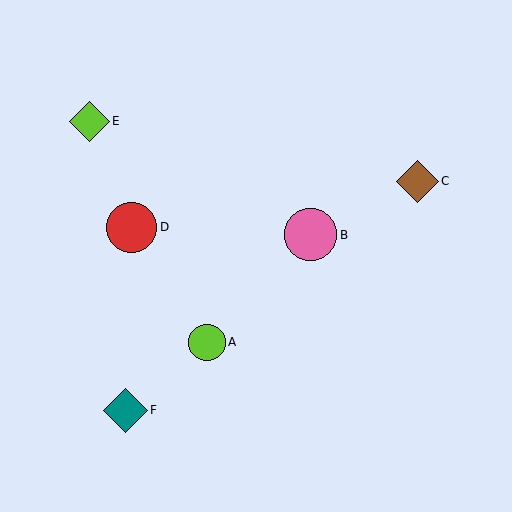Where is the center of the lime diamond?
The center of the lime diamond is at (89, 121).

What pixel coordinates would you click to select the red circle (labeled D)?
Click at (132, 227) to select the red circle D.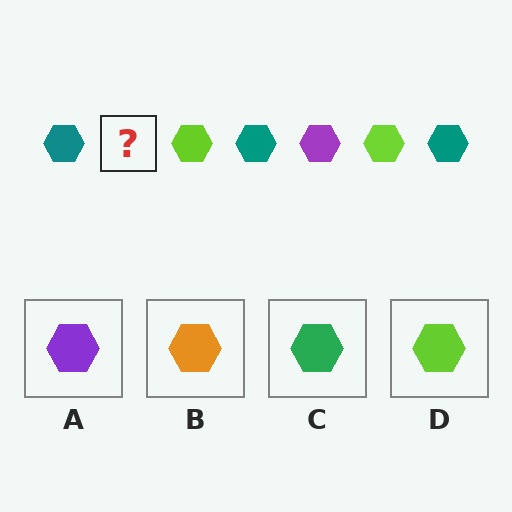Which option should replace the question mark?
Option A.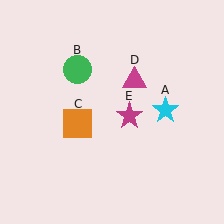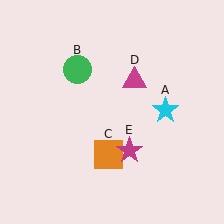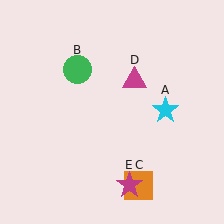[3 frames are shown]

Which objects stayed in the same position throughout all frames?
Cyan star (object A) and green circle (object B) and magenta triangle (object D) remained stationary.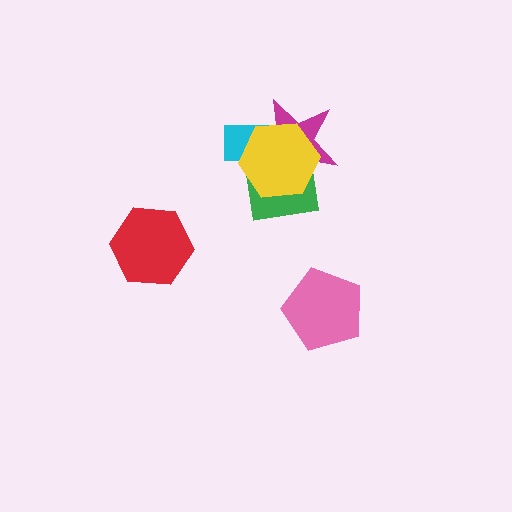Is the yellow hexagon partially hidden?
No, no other shape covers it.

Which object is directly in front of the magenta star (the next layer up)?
The green square is directly in front of the magenta star.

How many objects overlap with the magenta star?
3 objects overlap with the magenta star.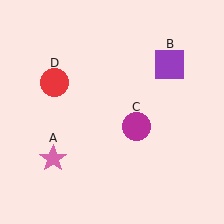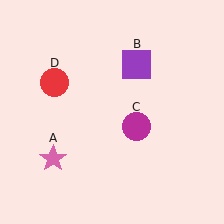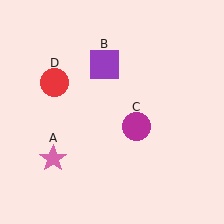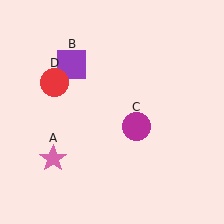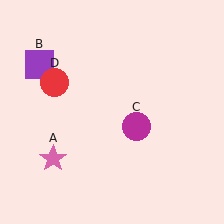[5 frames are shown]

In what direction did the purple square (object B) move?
The purple square (object B) moved left.